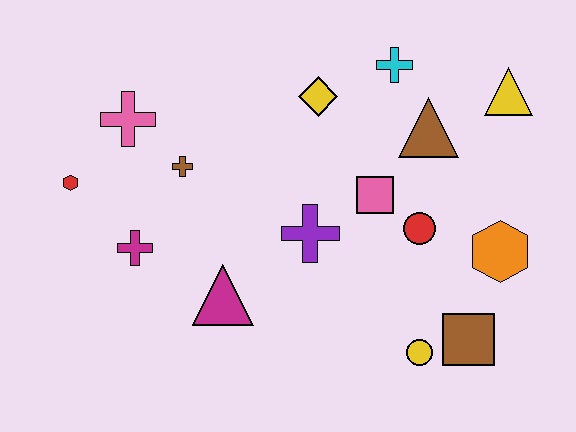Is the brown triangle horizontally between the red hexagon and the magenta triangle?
No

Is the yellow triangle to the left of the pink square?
No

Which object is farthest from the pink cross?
The brown square is farthest from the pink cross.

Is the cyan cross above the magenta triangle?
Yes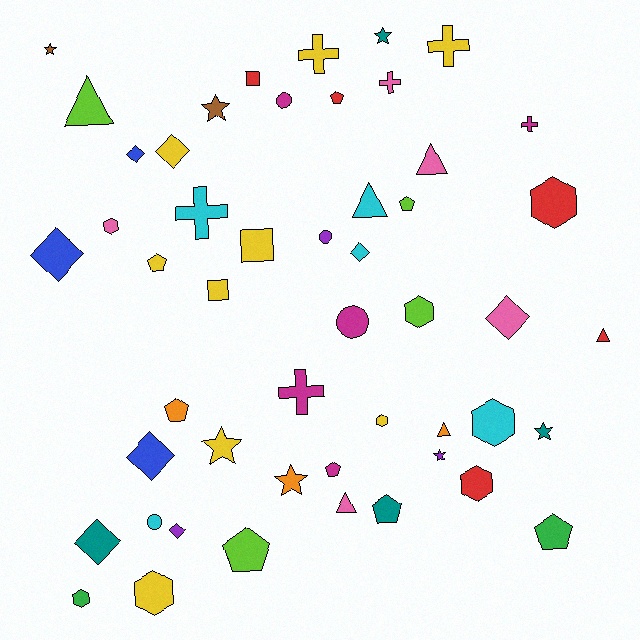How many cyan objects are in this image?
There are 5 cyan objects.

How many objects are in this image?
There are 50 objects.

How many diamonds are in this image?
There are 8 diamonds.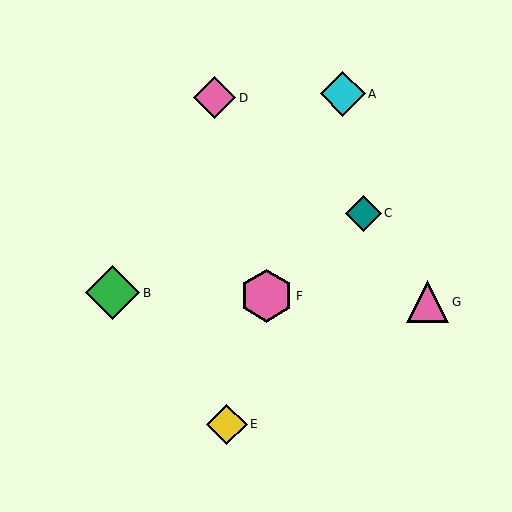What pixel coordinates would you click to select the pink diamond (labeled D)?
Click at (215, 98) to select the pink diamond D.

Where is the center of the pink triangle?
The center of the pink triangle is at (428, 302).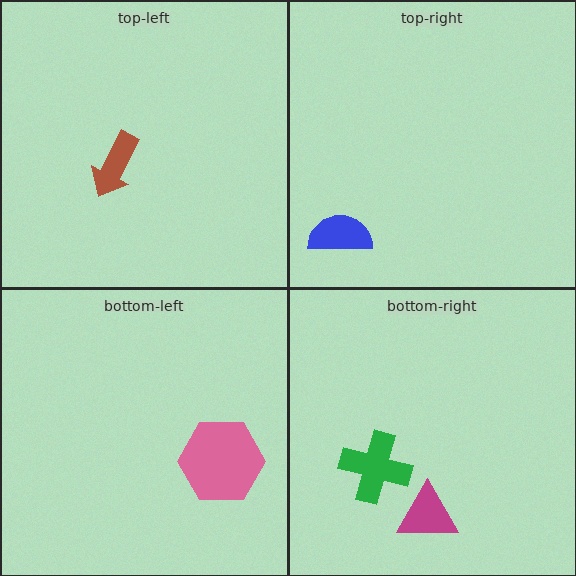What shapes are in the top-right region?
The blue semicircle.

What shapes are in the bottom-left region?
The pink hexagon.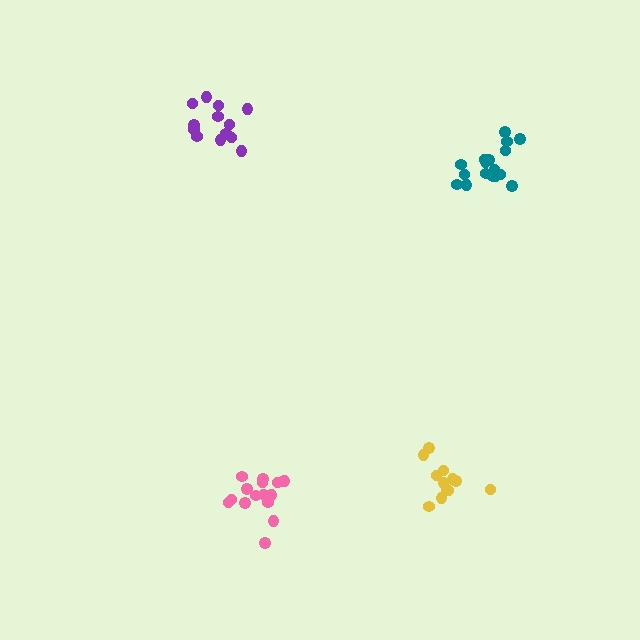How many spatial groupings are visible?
There are 4 spatial groupings.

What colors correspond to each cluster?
The clusters are colored: yellow, purple, pink, teal.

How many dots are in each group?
Group 1: 13 dots, Group 2: 13 dots, Group 3: 17 dots, Group 4: 17 dots (60 total).